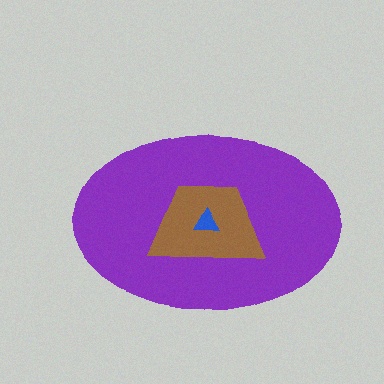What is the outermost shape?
The purple ellipse.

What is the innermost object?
The blue triangle.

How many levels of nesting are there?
3.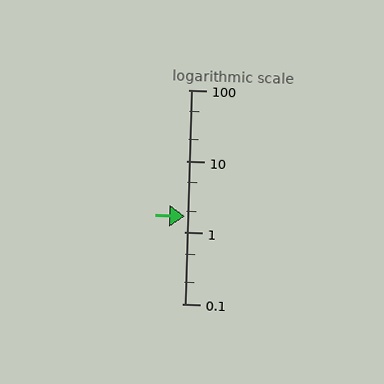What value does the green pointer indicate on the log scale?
The pointer indicates approximately 1.7.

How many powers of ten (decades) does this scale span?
The scale spans 3 decades, from 0.1 to 100.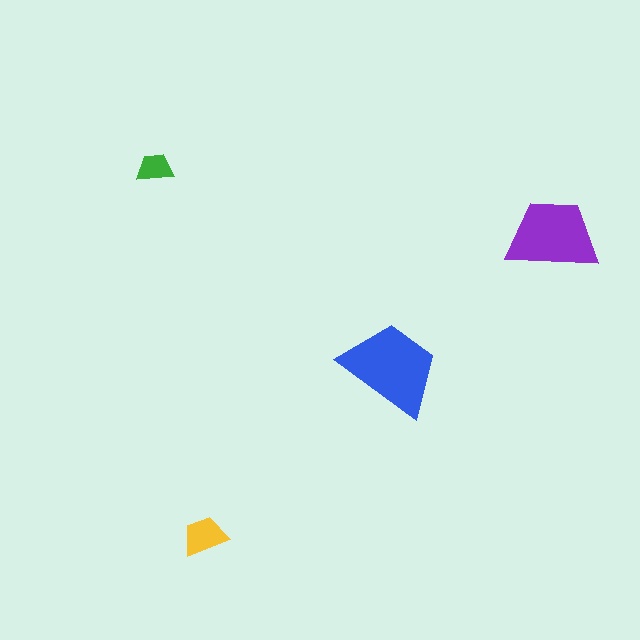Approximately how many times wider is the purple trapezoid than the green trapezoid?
About 2.5 times wider.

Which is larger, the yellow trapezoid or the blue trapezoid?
The blue one.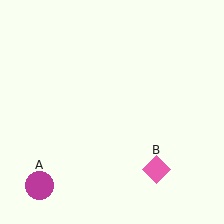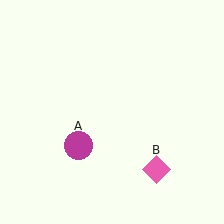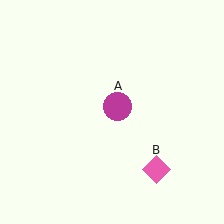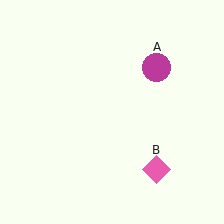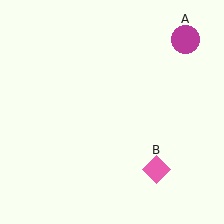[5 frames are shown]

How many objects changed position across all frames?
1 object changed position: magenta circle (object A).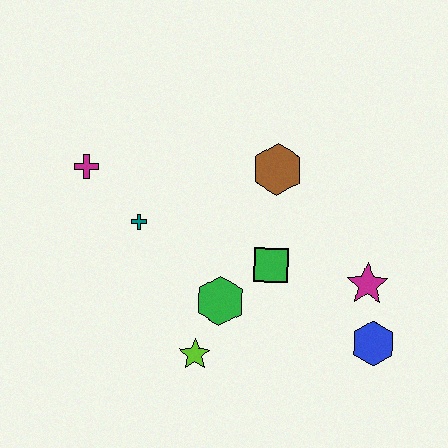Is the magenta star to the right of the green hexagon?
Yes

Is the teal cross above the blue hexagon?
Yes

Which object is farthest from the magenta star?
The magenta cross is farthest from the magenta star.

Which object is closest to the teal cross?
The magenta cross is closest to the teal cross.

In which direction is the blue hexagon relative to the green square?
The blue hexagon is to the right of the green square.